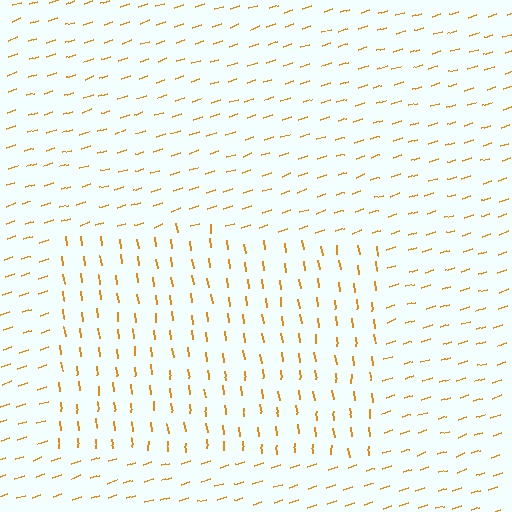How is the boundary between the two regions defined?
The boundary is defined purely by a change in line orientation (approximately 79 degrees difference). All lines are the same color and thickness.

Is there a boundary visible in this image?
Yes, there is a texture boundary formed by a change in line orientation.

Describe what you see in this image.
The image is filled with small orange line segments. A rectangle region in the image has lines oriented differently from the surrounding lines, creating a visible texture boundary.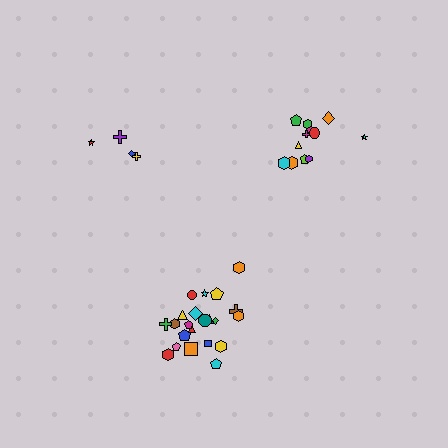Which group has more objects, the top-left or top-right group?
The top-right group.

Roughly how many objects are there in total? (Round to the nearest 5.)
Roughly 40 objects in total.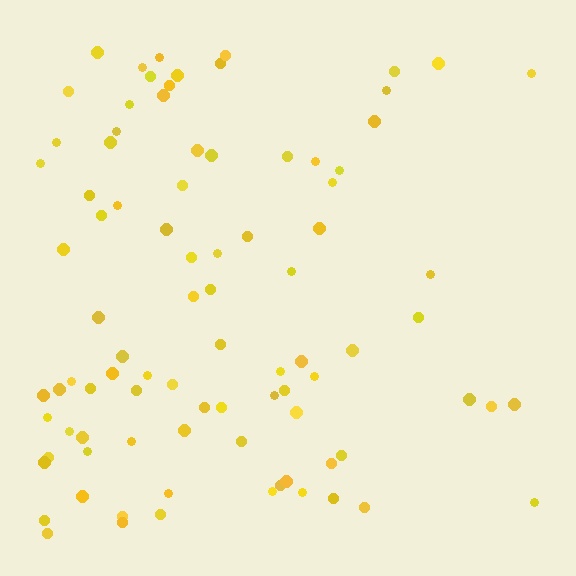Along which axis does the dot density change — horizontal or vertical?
Horizontal.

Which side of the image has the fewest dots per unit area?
The right.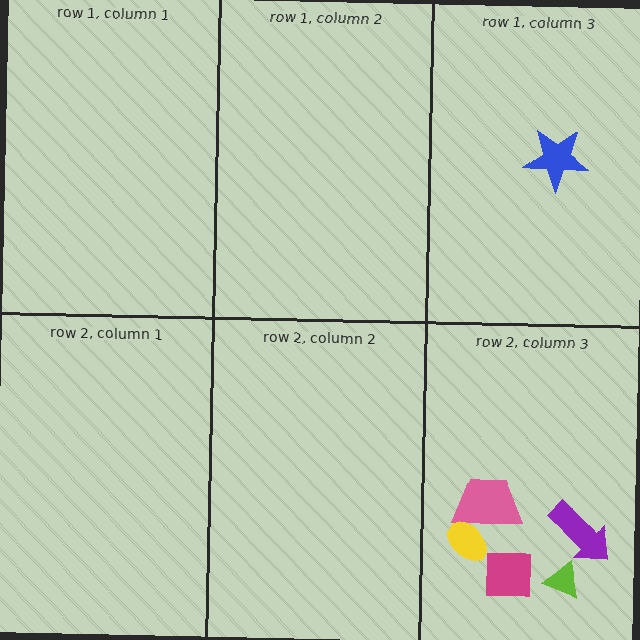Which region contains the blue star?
The row 1, column 3 region.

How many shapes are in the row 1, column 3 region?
1.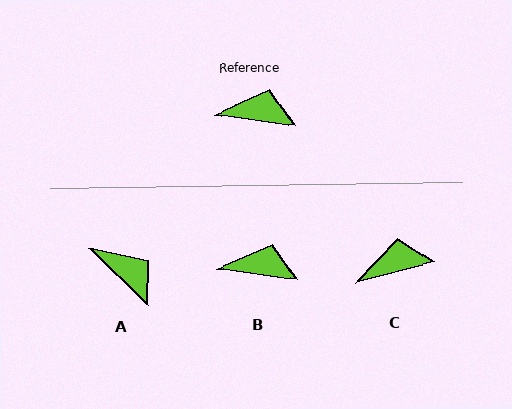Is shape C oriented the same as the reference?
No, it is off by about 23 degrees.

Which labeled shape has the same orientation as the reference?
B.